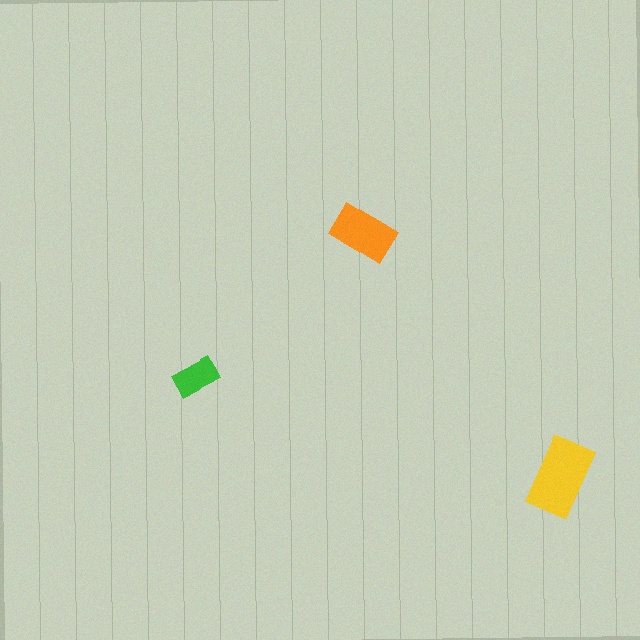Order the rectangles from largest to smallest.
the yellow one, the orange one, the green one.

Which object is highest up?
The orange rectangle is topmost.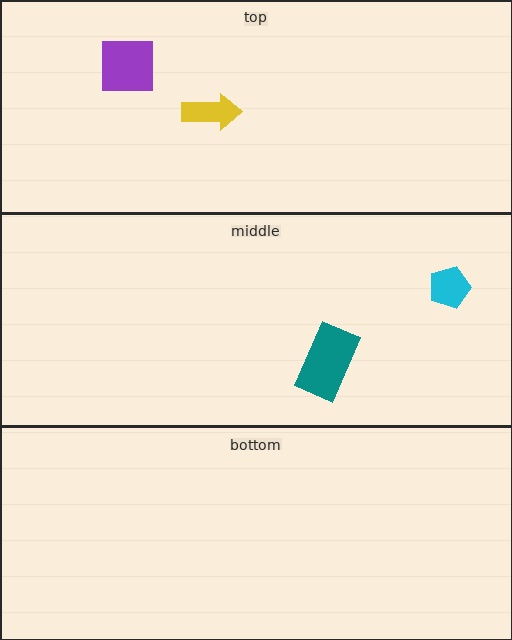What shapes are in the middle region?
The teal rectangle, the cyan pentagon.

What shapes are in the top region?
The yellow arrow, the purple square.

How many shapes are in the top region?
2.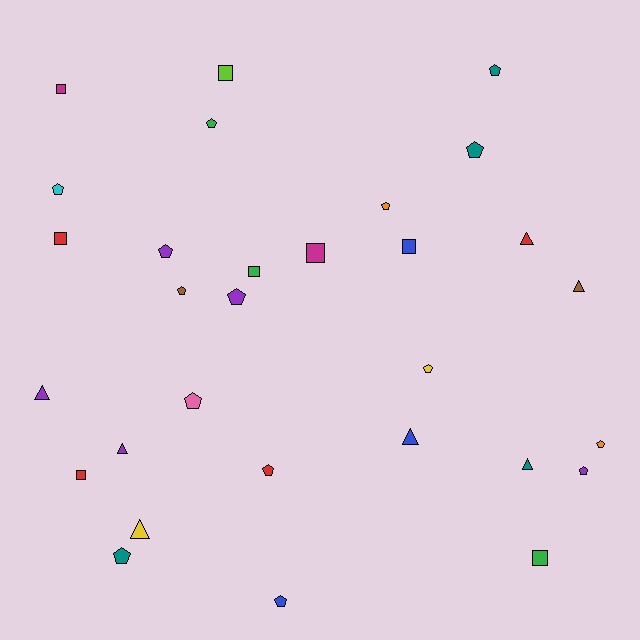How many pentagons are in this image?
There are 15 pentagons.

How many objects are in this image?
There are 30 objects.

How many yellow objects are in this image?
There are 2 yellow objects.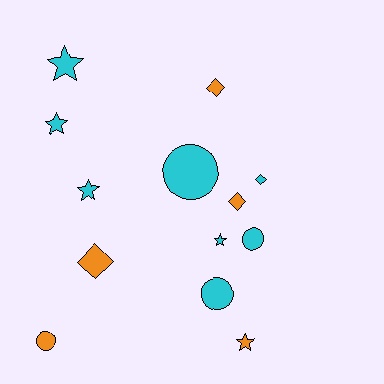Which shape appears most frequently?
Star, with 5 objects.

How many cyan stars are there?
There are 4 cyan stars.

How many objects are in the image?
There are 13 objects.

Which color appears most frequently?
Cyan, with 8 objects.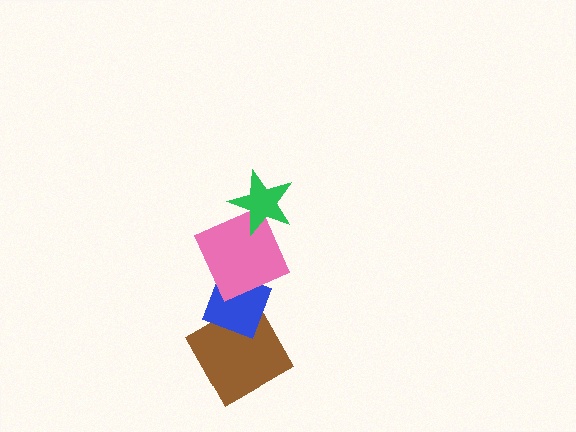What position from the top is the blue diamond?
The blue diamond is 3rd from the top.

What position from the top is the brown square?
The brown square is 4th from the top.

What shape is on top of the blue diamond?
The pink square is on top of the blue diamond.